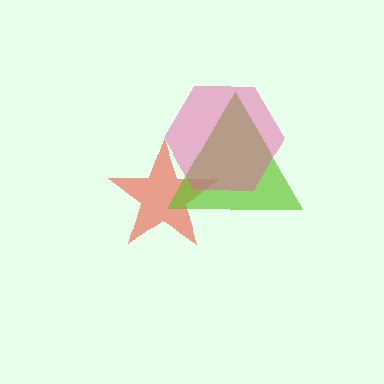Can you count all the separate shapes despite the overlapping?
Yes, there are 3 separate shapes.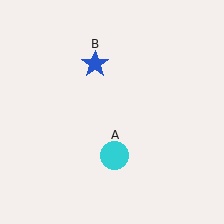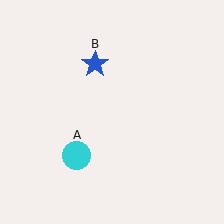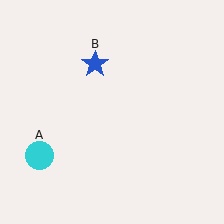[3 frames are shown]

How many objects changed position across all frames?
1 object changed position: cyan circle (object A).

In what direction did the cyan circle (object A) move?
The cyan circle (object A) moved left.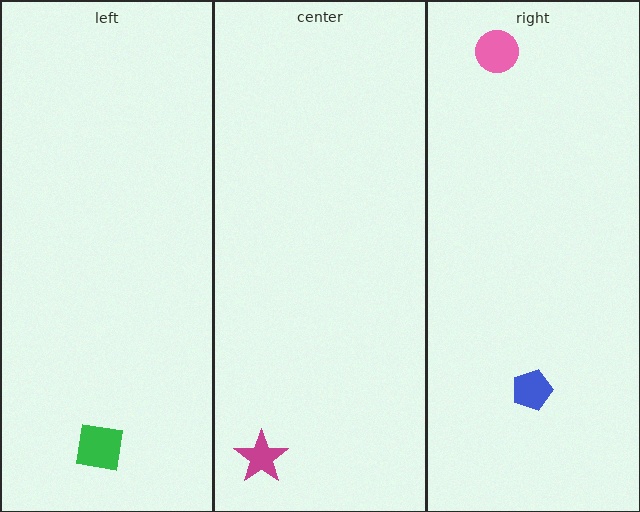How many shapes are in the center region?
1.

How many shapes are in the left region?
1.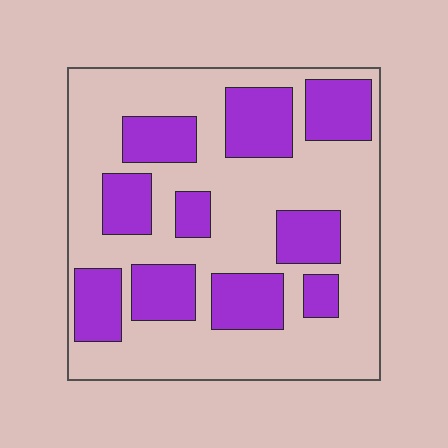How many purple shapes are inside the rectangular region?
10.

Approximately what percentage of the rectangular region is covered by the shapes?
Approximately 35%.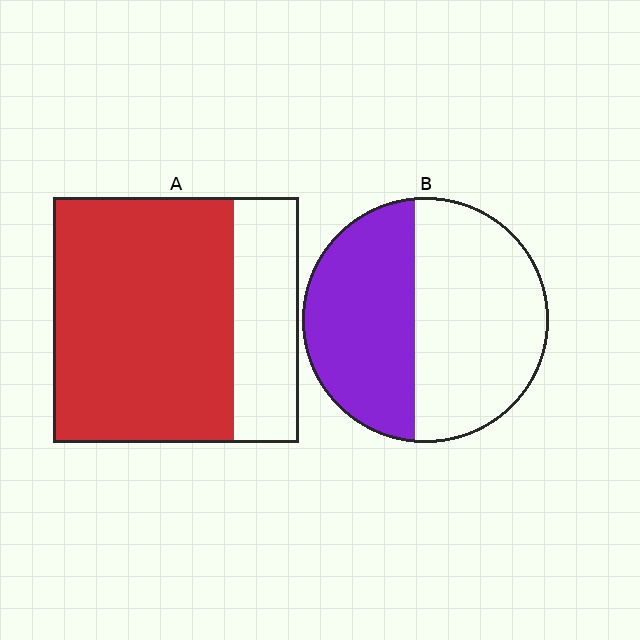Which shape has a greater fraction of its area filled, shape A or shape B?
Shape A.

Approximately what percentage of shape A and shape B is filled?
A is approximately 75% and B is approximately 45%.